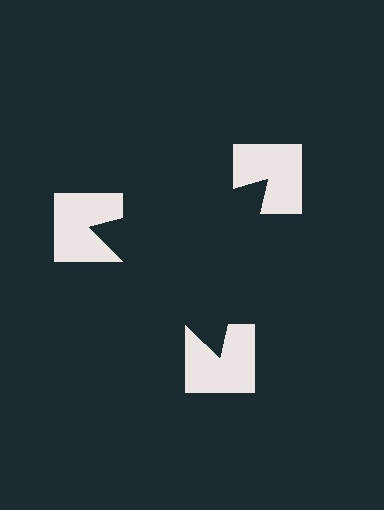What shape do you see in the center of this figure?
An illusory triangle — its edges are inferred from the aligned wedge cuts in the notched squares, not physically drawn.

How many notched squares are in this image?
There are 3 — one at each vertex of the illusory triangle.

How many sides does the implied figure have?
3 sides.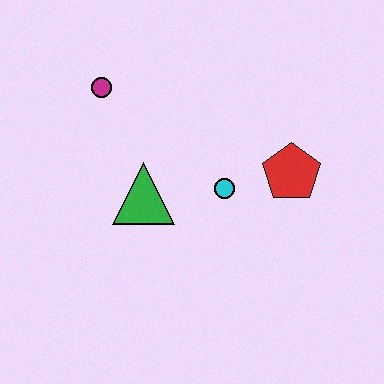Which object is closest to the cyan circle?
The red pentagon is closest to the cyan circle.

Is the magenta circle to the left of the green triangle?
Yes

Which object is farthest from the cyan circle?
The magenta circle is farthest from the cyan circle.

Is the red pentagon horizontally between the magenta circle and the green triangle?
No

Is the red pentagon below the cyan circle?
No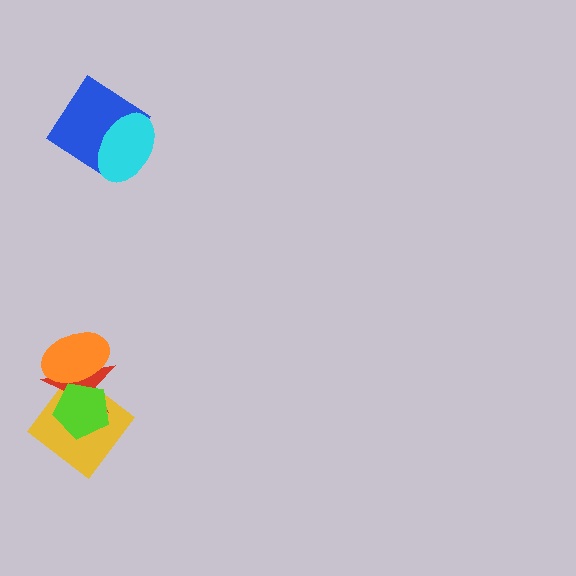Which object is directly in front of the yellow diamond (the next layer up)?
The red star is directly in front of the yellow diamond.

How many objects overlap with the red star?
3 objects overlap with the red star.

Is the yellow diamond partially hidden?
Yes, it is partially covered by another shape.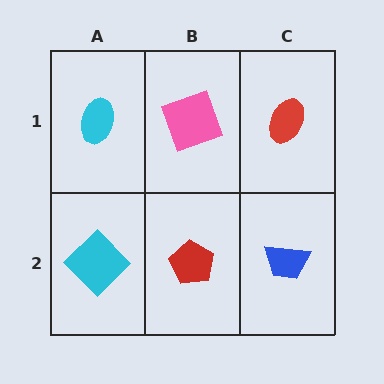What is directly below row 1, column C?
A blue trapezoid.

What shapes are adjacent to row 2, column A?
A cyan ellipse (row 1, column A), a red pentagon (row 2, column B).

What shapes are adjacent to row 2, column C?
A red ellipse (row 1, column C), a red pentagon (row 2, column B).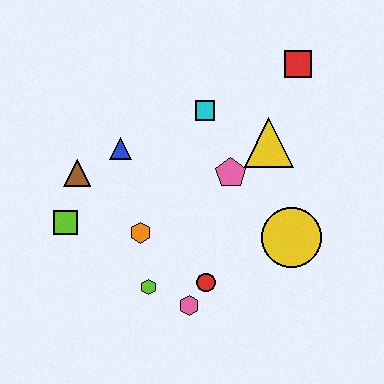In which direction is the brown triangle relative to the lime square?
The brown triangle is above the lime square.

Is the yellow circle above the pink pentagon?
No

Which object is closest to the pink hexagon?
The red circle is closest to the pink hexagon.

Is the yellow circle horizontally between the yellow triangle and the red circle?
No